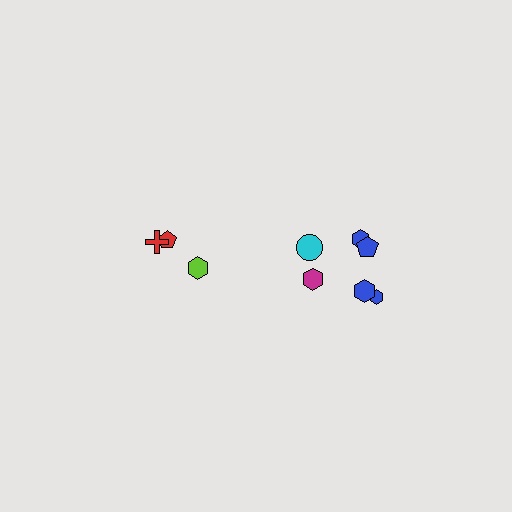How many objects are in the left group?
There are 3 objects.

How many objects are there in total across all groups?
There are 9 objects.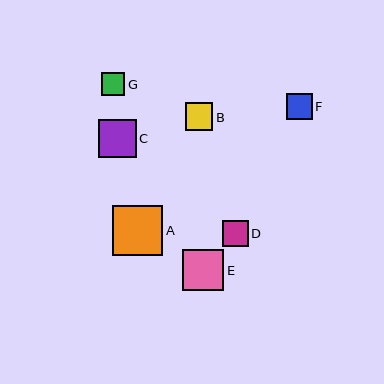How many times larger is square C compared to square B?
Square C is approximately 1.4 times the size of square B.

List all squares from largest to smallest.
From largest to smallest: A, E, C, B, F, D, G.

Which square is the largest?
Square A is the largest with a size of approximately 50 pixels.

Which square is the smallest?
Square G is the smallest with a size of approximately 23 pixels.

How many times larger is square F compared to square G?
Square F is approximately 1.1 times the size of square G.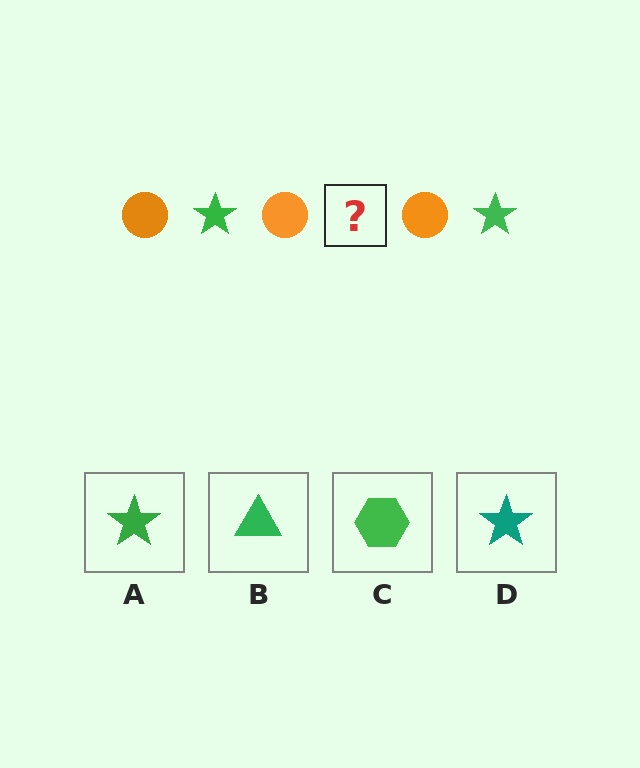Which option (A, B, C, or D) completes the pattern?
A.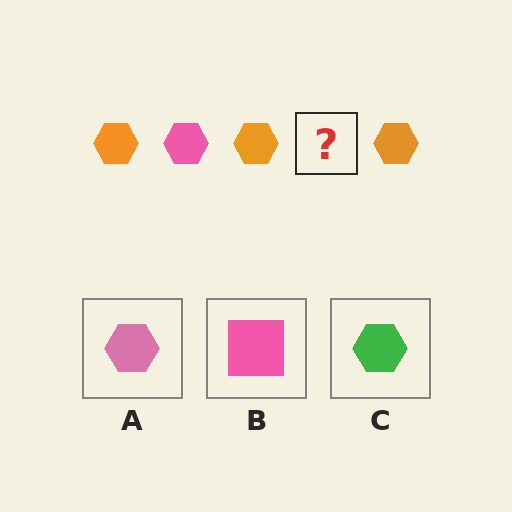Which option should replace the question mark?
Option A.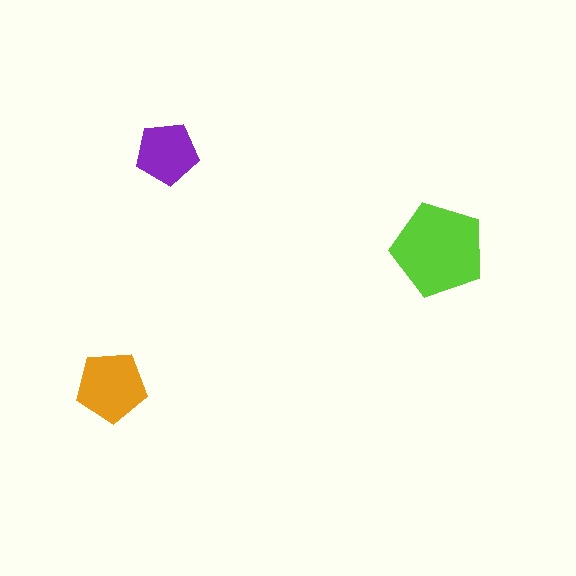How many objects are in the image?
There are 3 objects in the image.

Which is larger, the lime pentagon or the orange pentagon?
The lime one.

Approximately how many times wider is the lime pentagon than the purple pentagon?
About 1.5 times wider.